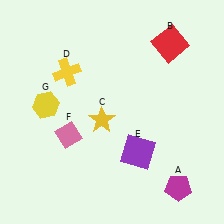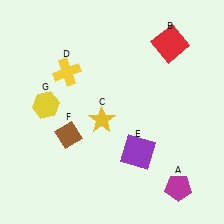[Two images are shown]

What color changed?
The diamond (F) changed from pink in Image 1 to brown in Image 2.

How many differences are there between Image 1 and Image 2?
There is 1 difference between the two images.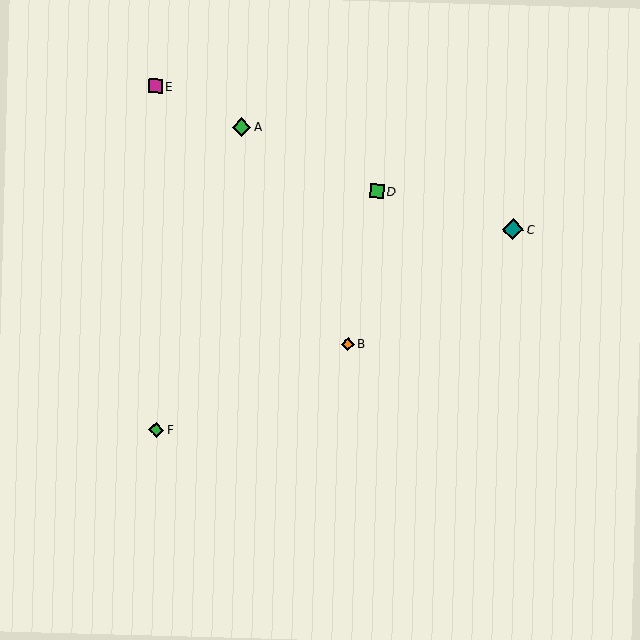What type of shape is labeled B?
Shape B is an orange diamond.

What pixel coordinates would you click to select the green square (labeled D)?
Click at (377, 191) to select the green square D.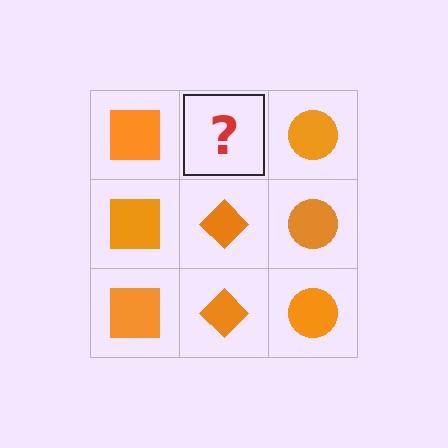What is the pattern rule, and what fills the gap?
The rule is that each column has a consistent shape. The gap should be filled with an orange diamond.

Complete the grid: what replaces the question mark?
The question mark should be replaced with an orange diamond.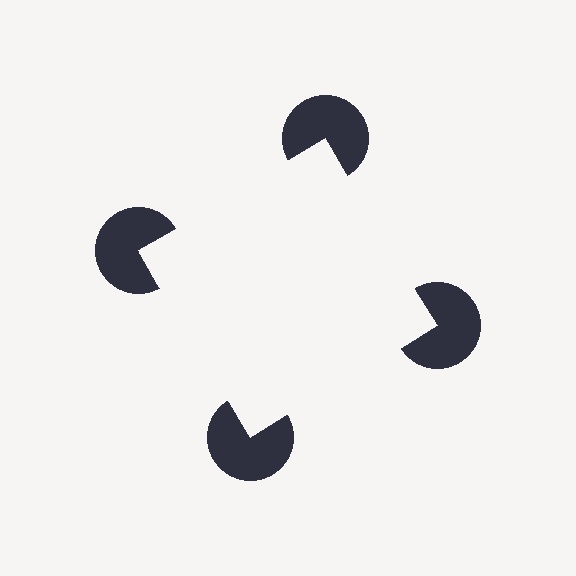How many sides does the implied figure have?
4 sides.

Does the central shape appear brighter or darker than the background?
It typically appears slightly brighter than the background, even though no actual brightness change is drawn.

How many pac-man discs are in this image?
There are 4 — one at each vertex of the illusory square.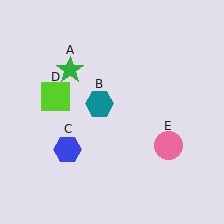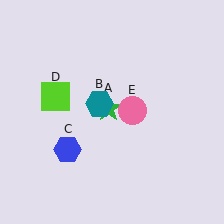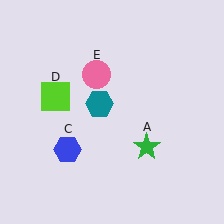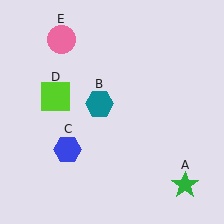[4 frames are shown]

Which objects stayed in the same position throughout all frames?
Teal hexagon (object B) and blue hexagon (object C) and lime square (object D) remained stationary.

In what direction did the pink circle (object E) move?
The pink circle (object E) moved up and to the left.